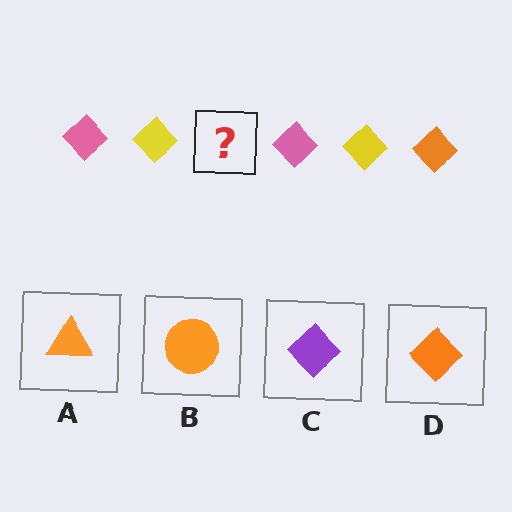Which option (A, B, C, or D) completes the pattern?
D.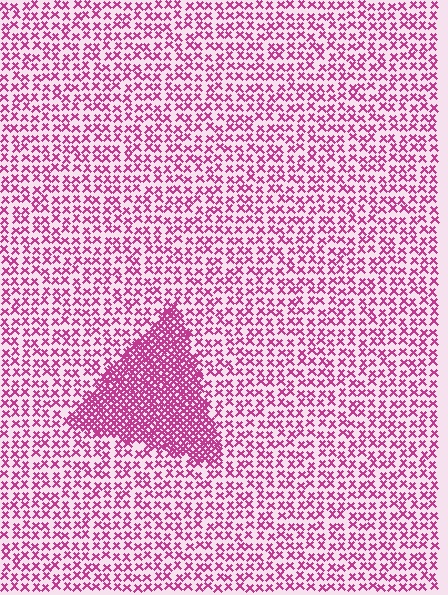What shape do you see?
I see a triangle.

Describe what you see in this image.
The image contains small magenta elements arranged at two different densities. A triangle-shaped region is visible where the elements are more densely packed than the surrounding area.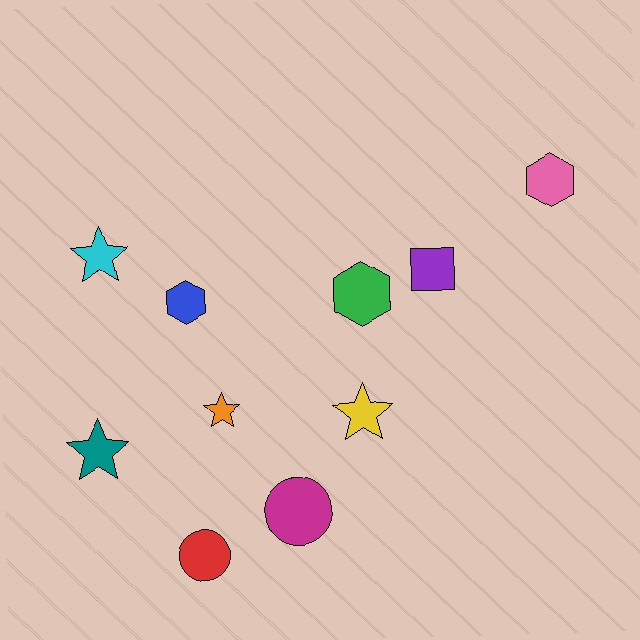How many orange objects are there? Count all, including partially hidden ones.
There is 1 orange object.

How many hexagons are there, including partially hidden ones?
There are 3 hexagons.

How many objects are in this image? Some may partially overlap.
There are 10 objects.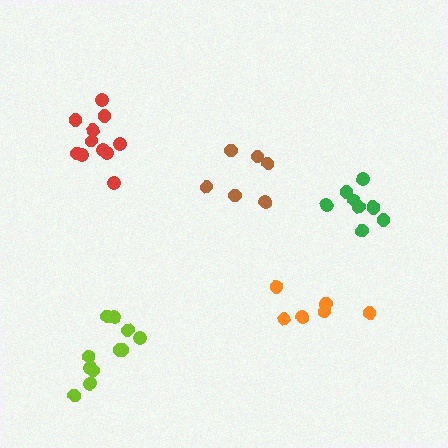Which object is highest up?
The red cluster is topmost.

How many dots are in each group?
Group 1: 11 dots, Group 2: 11 dots, Group 3: 9 dots, Group 4: 6 dots, Group 5: 6 dots (43 total).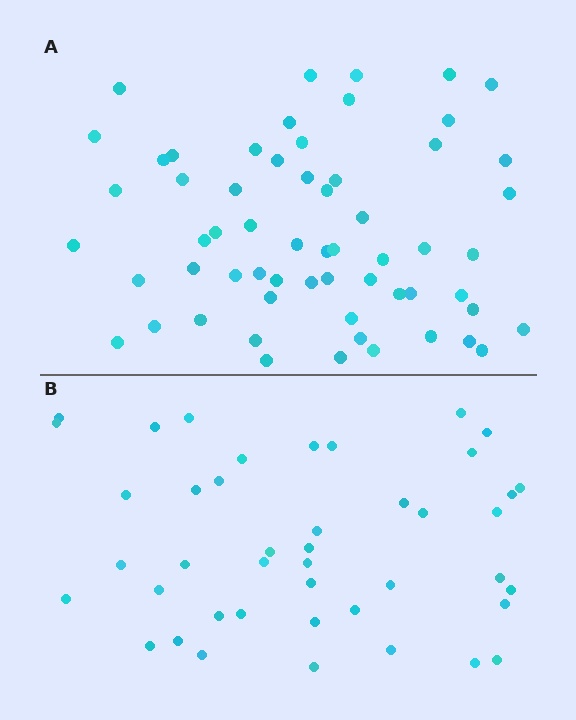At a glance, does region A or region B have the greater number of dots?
Region A (the top region) has more dots.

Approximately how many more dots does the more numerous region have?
Region A has approximately 15 more dots than region B.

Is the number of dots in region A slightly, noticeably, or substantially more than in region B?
Region A has noticeably more, but not dramatically so. The ratio is roughly 1.4 to 1.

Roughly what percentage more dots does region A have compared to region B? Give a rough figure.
About 40% more.